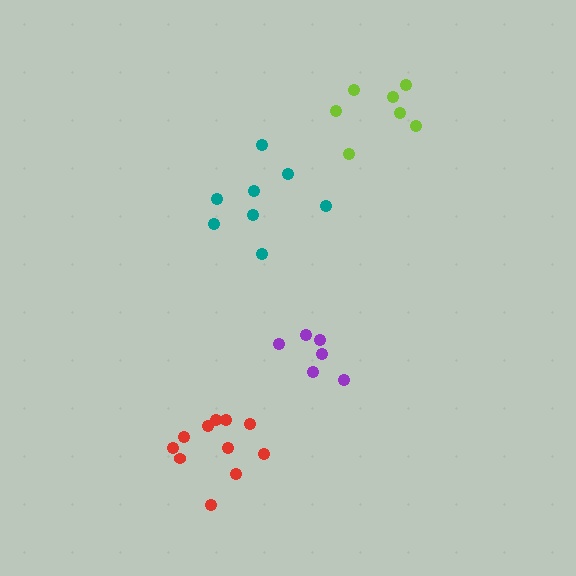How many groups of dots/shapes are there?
There are 4 groups.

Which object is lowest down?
The red cluster is bottommost.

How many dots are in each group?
Group 1: 6 dots, Group 2: 7 dots, Group 3: 8 dots, Group 4: 11 dots (32 total).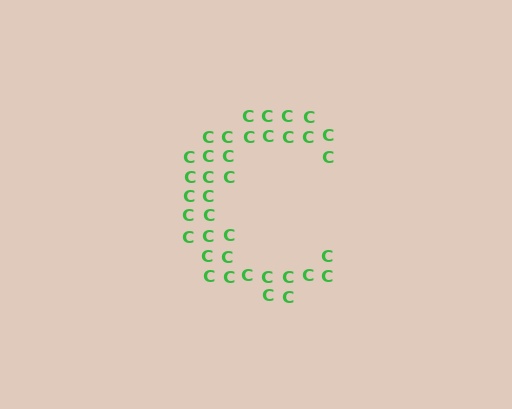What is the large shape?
The large shape is the letter C.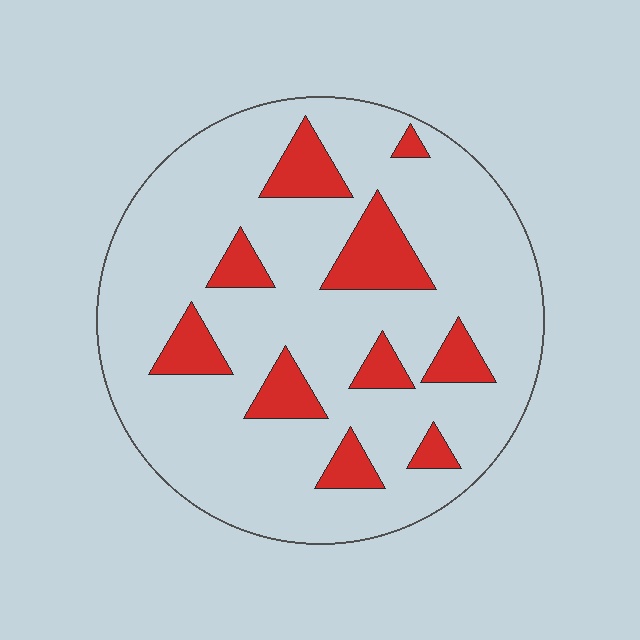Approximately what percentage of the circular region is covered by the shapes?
Approximately 20%.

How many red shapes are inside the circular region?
10.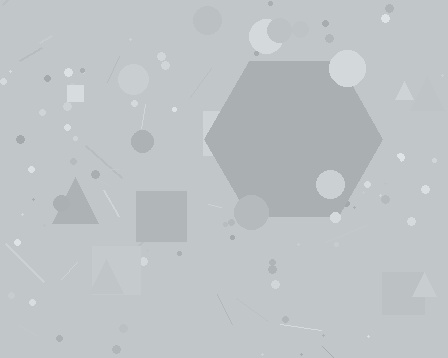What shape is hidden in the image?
A hexagon is hidden in the image.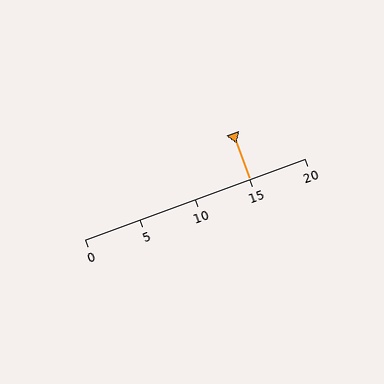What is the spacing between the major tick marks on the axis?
The major ticks are spaced 5 apart.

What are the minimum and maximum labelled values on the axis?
The axis runs from 0 to 20.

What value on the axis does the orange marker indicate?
The marker indicates approximately 15.